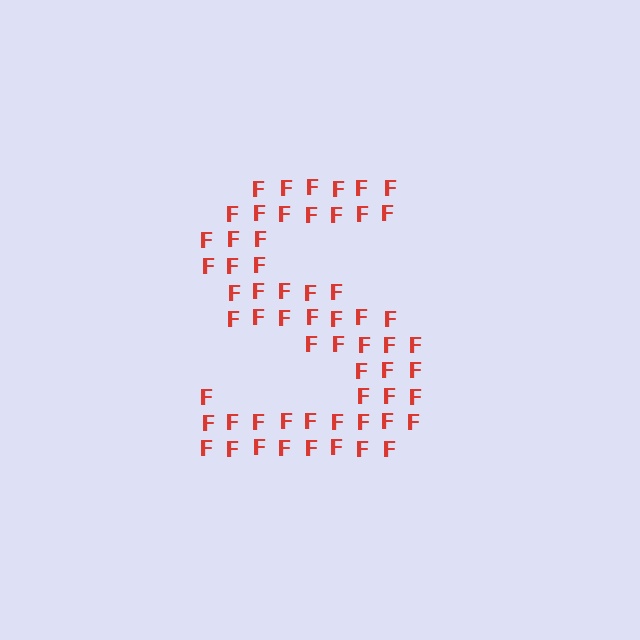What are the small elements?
The small elements are letter F's.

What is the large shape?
The large shape is the letter S.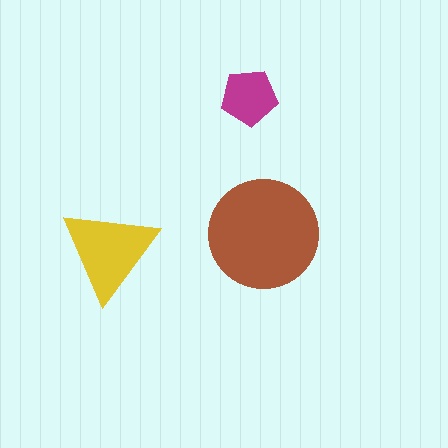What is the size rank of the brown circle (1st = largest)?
1st.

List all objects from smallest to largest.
The magenta pentagon, the yellow triangle, the brown circle.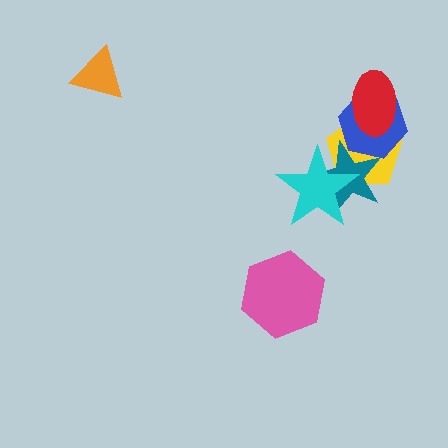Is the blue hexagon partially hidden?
Yes, it is partially covered by another shape.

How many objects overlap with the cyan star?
2 objects overlap with the cyan star.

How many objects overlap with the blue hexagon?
3 objects overlap with the blue hexagon.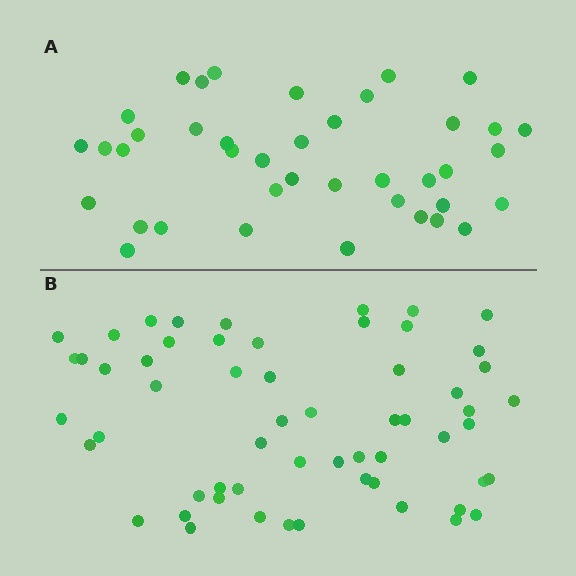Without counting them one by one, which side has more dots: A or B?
Region B (the bottom region) has more dots.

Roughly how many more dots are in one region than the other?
Region B has approximately 20 more dots than region A.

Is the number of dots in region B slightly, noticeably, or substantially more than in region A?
Region B has substantially more. The ratio is roughly 1.4 to 1.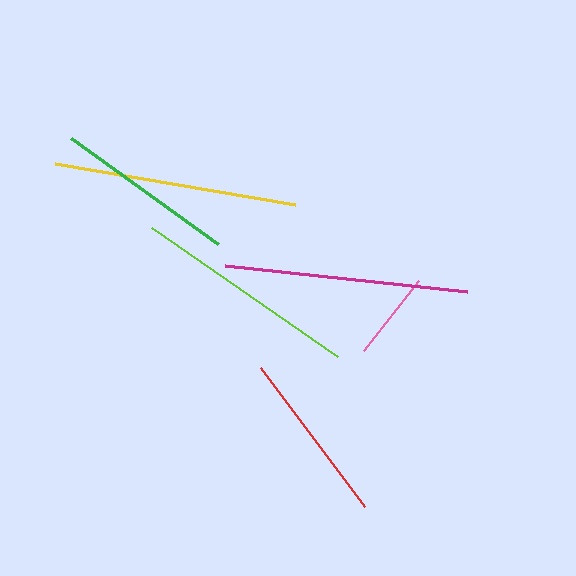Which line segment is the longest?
The yellow line is the longest at approximately 244 pixels.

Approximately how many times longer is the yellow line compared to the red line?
The yellow line is approximately 1.4 times the length of the red line.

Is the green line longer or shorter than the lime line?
The lime line is longer than the green line.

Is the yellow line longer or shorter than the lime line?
The yellow line is longer than the lime line.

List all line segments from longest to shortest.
From longest to shortest: yellow, magenta, lime, green, red, pink.